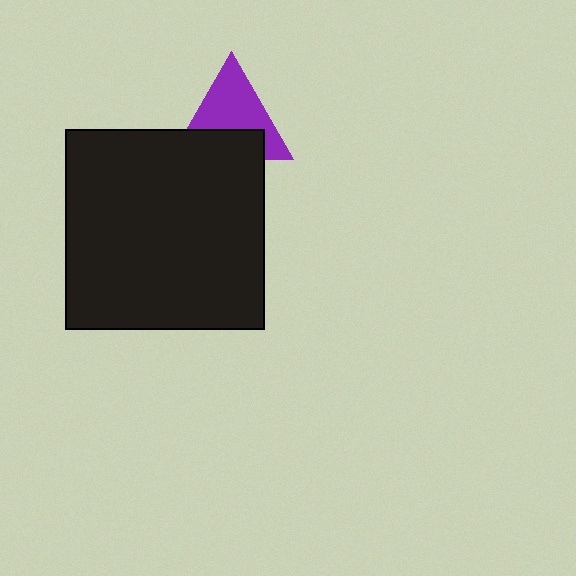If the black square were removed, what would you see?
You would see the complete purple triangle.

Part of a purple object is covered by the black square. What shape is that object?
It is a triangle.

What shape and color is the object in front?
The object in front is a black square.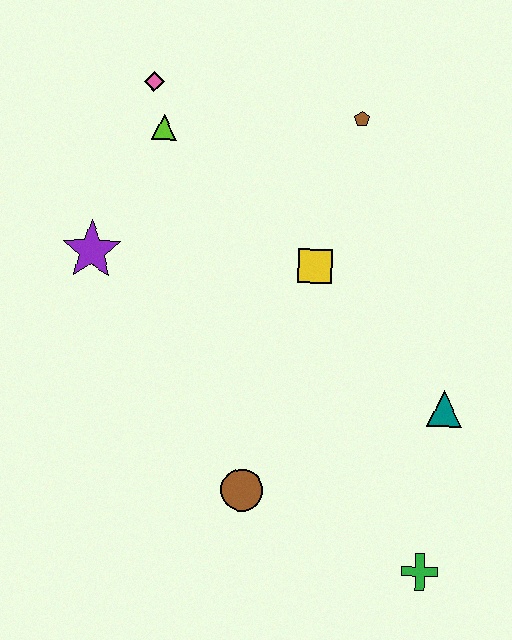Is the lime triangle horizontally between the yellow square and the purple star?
Yes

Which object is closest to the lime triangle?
The pink diamond is closest to the lime triangle.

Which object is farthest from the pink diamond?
The green cross is farthest from the pink diamond.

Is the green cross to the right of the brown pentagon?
Yes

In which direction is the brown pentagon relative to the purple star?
The brown pentagon is to the right of the purple star.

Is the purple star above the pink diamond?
No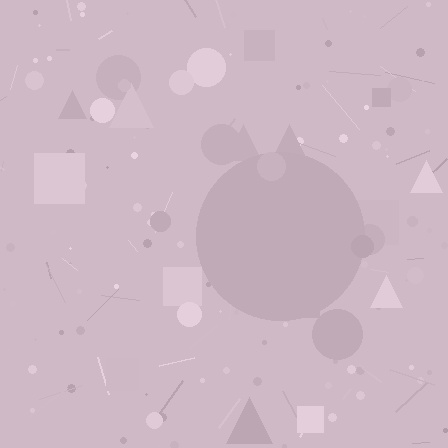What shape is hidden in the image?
A circle is hidden in the image.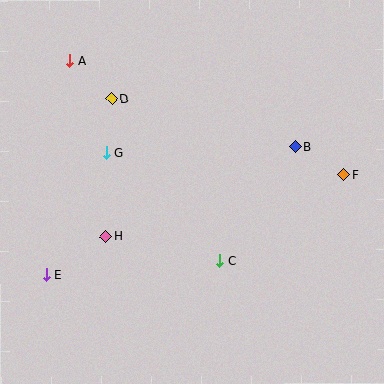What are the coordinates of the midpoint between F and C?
The midpoint between F and C is at (282, 218).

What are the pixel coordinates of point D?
Point D is at (112, 99).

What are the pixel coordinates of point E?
Point E is at (47, 275).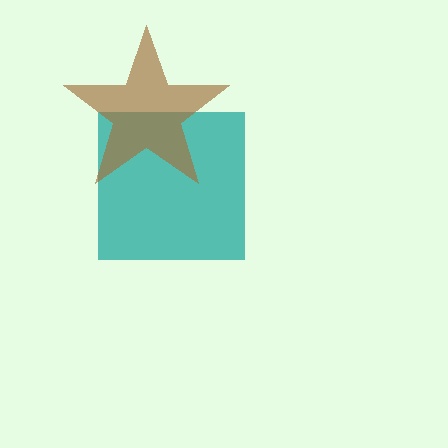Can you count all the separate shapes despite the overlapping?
Yes, there are 2 separate shapes.